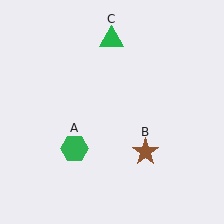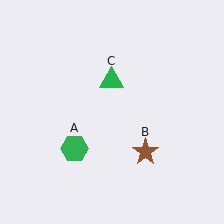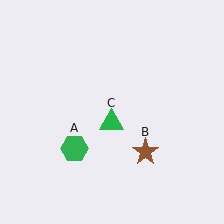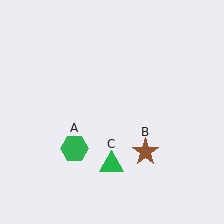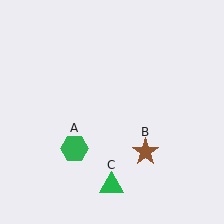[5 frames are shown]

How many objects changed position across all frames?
1 object changed position: green triangle (object C).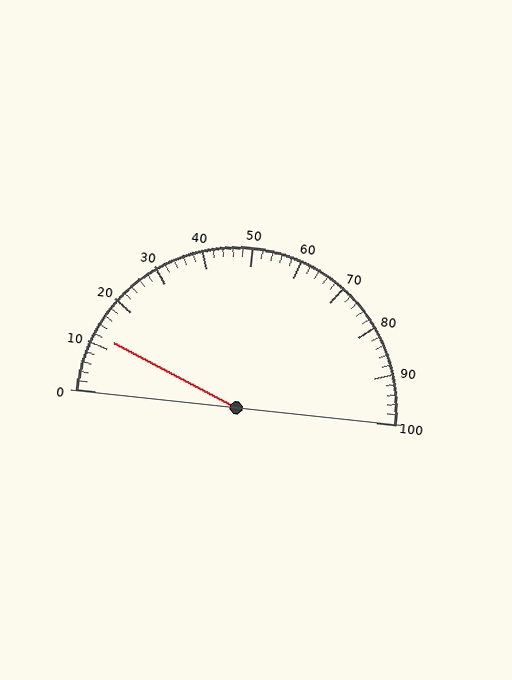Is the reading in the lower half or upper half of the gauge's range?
The reading is in the lower half of the range (0 to 100).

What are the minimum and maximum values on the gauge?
The gauge ranges from 0 to 100.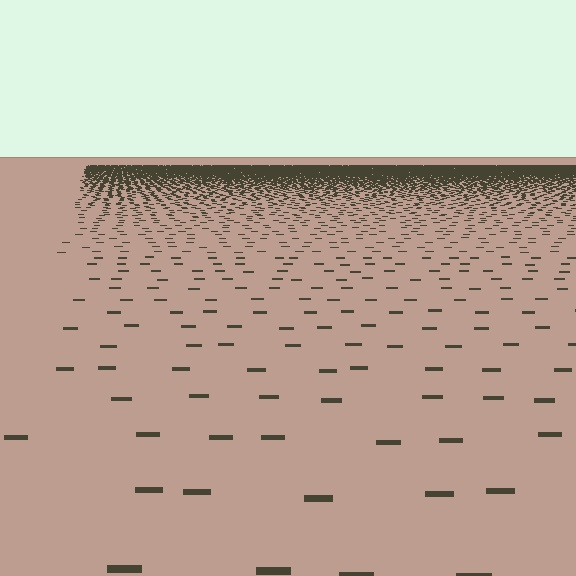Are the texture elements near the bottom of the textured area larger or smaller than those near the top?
Larger. Near the bottom, elements are closer to the viewer and appear at a bigger on-screen size.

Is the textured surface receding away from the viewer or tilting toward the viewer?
The surface is receding away from the viewer. Texture elements get smaller and denser toward the top.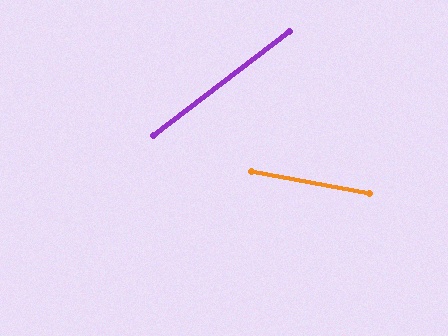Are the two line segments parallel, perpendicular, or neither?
Neither parallel nor perpendicular — they differ by about 48°.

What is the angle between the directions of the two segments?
Approximately 48 degrees.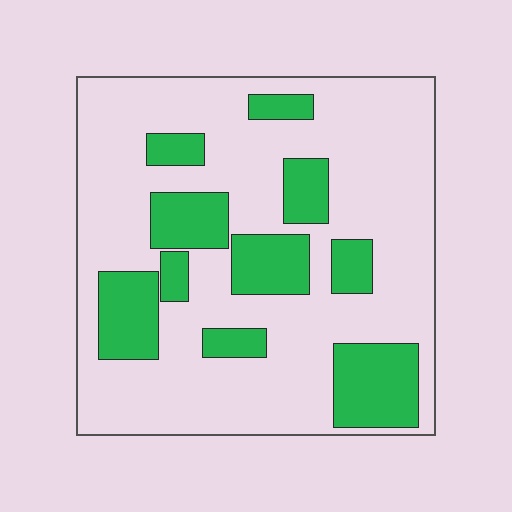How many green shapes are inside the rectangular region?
10.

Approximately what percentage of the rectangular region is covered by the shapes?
Approximately 25%.